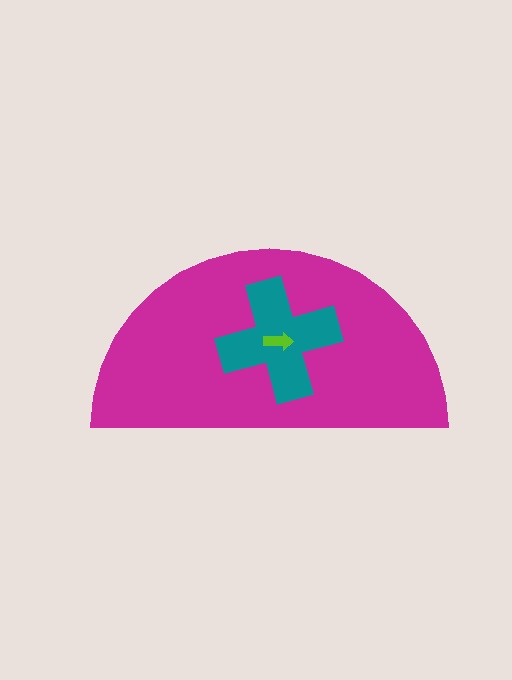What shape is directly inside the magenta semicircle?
The teal cross.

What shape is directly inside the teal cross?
The lime arrow.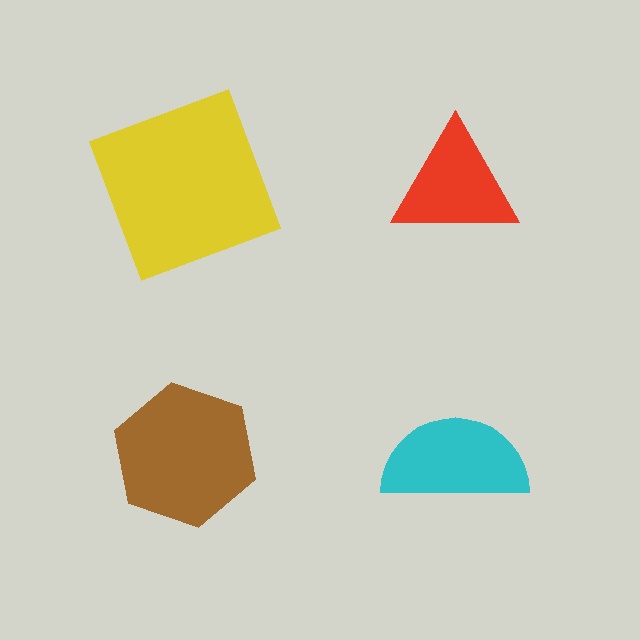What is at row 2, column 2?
A cyan semicircle.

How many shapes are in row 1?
2 shapes.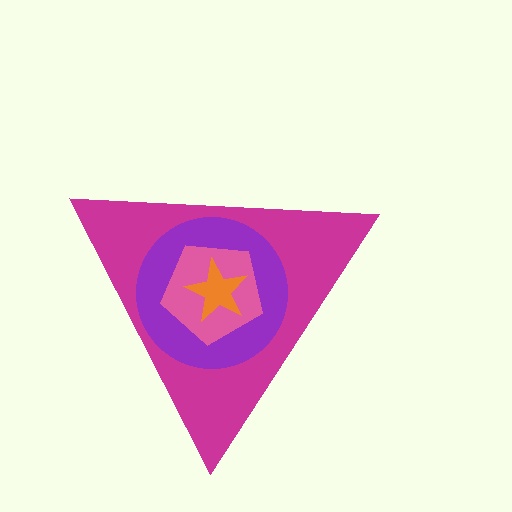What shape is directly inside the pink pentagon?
The orange star.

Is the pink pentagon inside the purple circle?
Yes.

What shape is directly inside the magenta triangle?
The purple circle.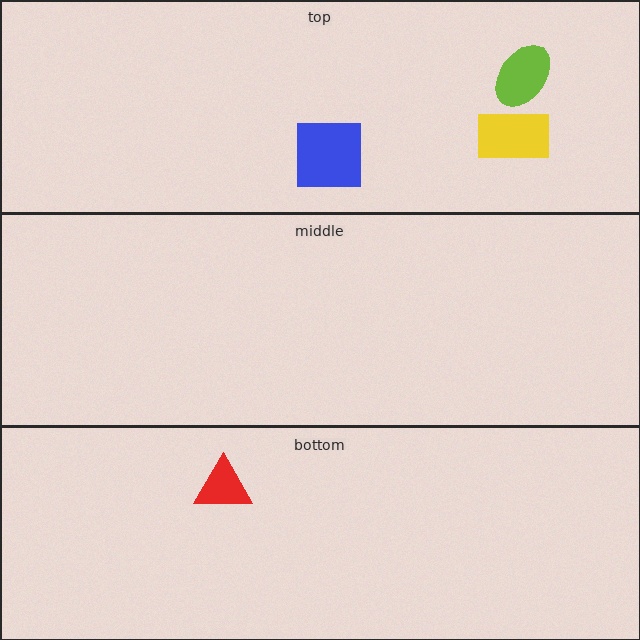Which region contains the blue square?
The top region.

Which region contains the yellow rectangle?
The top region.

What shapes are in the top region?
The blue square, the lime ellipse, the yellow rectangle.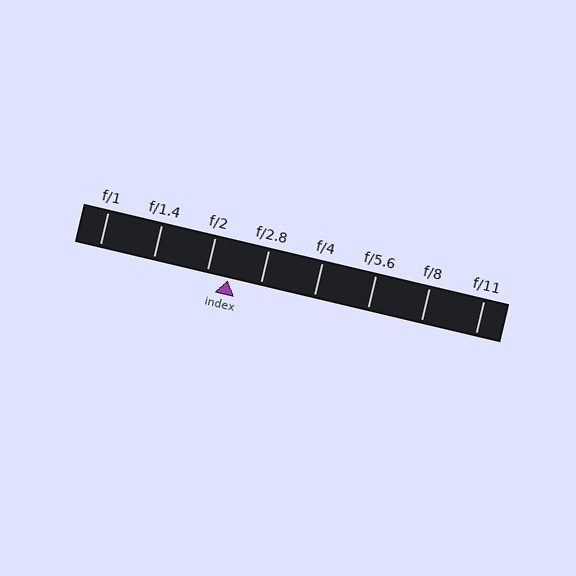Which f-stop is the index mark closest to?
The index mark is closest to f/2.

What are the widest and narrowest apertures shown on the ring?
The widest aperture shown is f/1 and the narrowest is f/11.